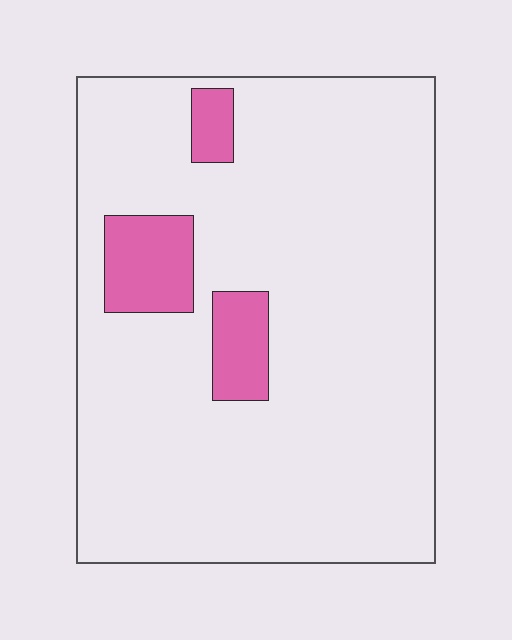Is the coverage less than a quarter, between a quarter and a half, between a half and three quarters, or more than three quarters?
Less than a quarter.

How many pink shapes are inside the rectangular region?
3.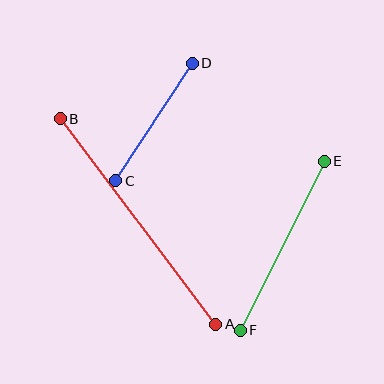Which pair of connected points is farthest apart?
Points A and B are farthest apart.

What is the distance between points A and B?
The distance is approximately 257 pixels.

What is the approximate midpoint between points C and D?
The midpoint is at approximately (154, 122) pixels.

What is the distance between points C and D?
The distance is approximately 140 pixels.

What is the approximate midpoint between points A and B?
The midpoint is at approximately (138, 221) pixels.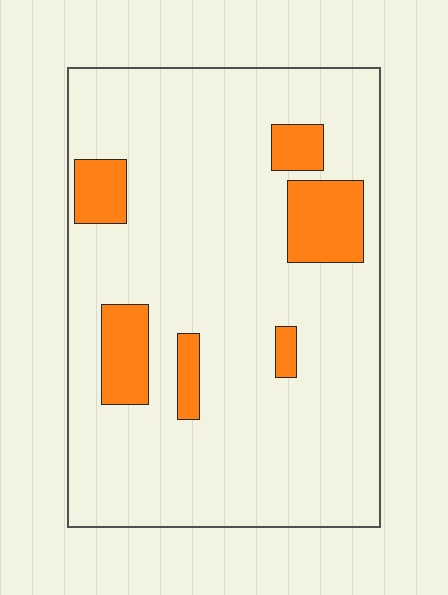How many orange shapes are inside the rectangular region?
6.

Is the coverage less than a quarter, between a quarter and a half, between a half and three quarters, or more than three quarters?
Less than a quarter.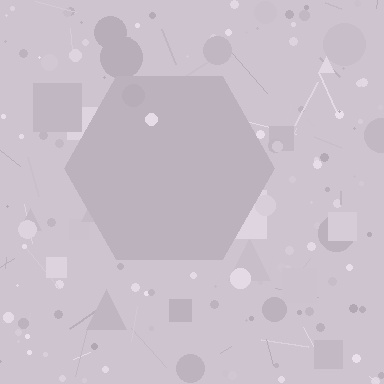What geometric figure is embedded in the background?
A hexagon is embedded in the background.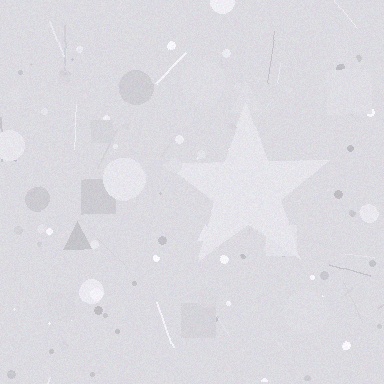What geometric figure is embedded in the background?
A star is embedded in the background.